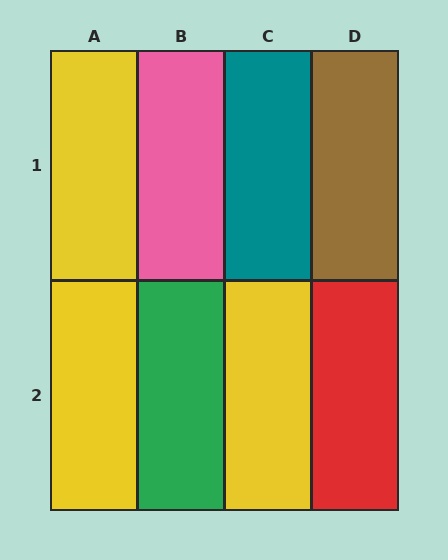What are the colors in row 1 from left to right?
Yellow, pink, teal, brown.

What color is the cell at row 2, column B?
Green.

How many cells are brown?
1 cell is brown.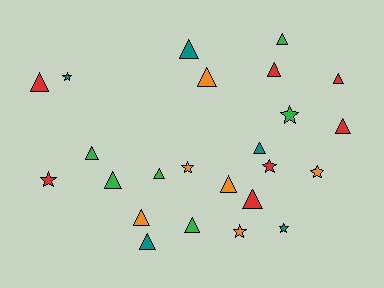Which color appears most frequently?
Red, with 7 objects.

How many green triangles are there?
There are 5 green triangles.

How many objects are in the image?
There are 24 objects.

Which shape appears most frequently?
Triangle, with 16 objects.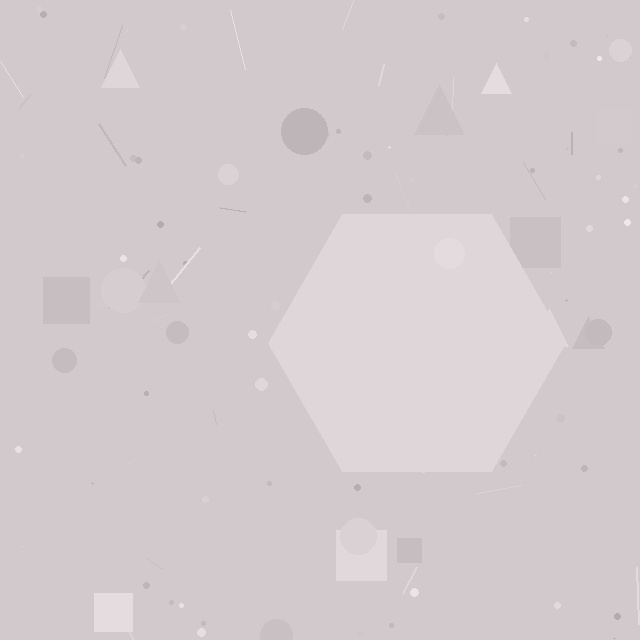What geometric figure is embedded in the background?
A hexagon is embedded in the background.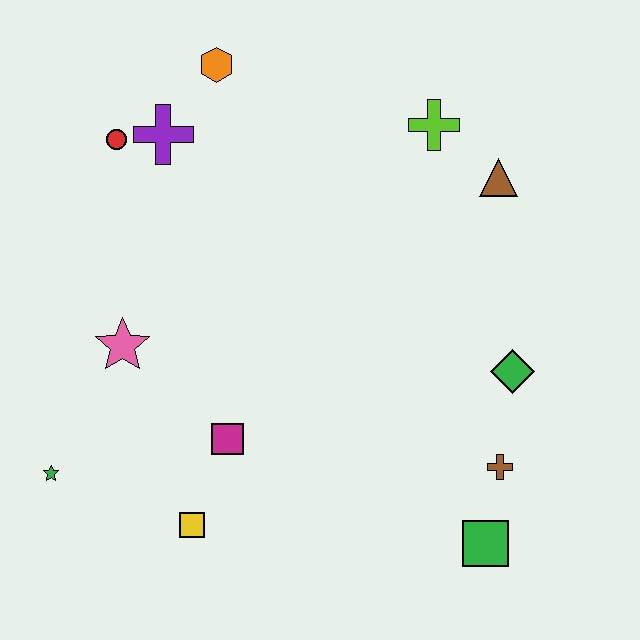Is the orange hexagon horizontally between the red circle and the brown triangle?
Yes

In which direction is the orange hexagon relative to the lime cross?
The orange hexagon is to the left of the lime cross.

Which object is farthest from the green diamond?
The green star is farthest from the green diamond.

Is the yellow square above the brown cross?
No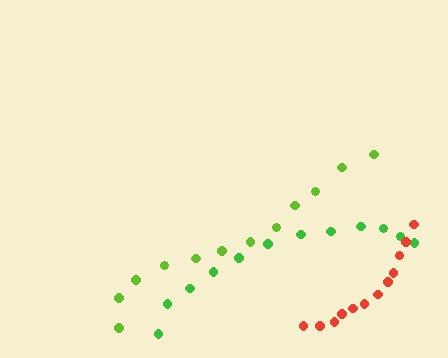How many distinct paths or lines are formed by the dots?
There are 3 distinct paths.